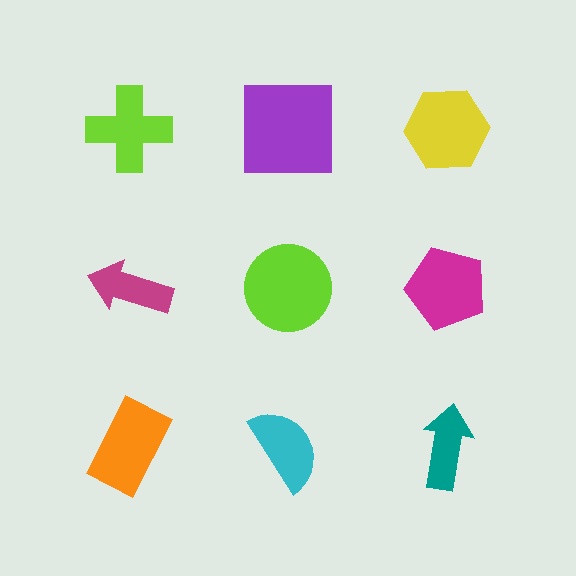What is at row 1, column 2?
A purple square.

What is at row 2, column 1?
A magenta arrow.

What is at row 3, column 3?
A teal arrow.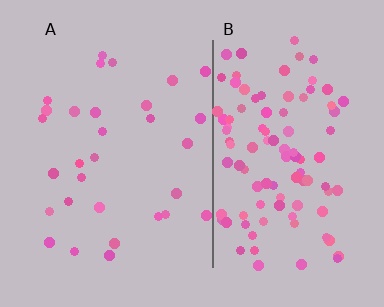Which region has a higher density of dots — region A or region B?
B (the right).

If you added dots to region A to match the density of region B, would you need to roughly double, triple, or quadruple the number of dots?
Approximately triple.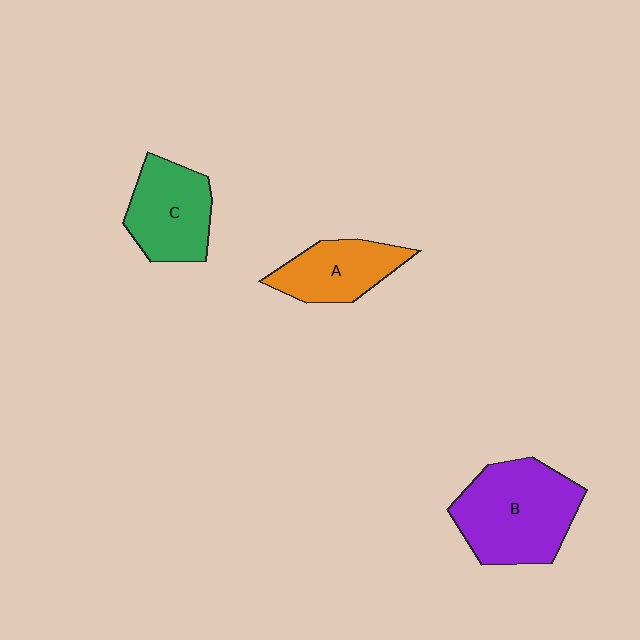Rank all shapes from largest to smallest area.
From largest to smallest: B (purple), C (green), A (orange).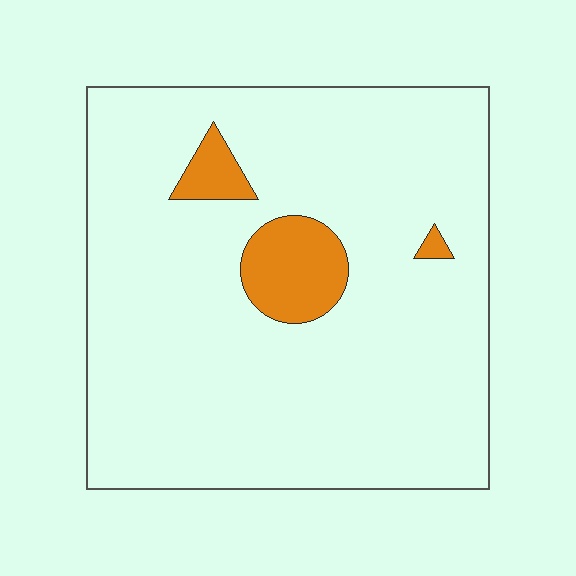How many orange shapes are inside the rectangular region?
3.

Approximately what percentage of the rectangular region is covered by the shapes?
Approximately 10%.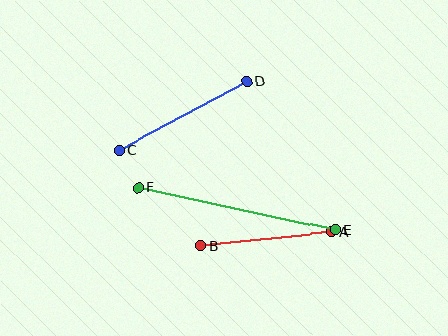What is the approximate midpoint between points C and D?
The midpoint is at approximately (183, 115) pixels.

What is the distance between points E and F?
The distance is approximately 202 pixels.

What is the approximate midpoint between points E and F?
The midpoint is at approximately (237, 209) pixels.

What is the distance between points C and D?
The distance is approximately 145 pixels.